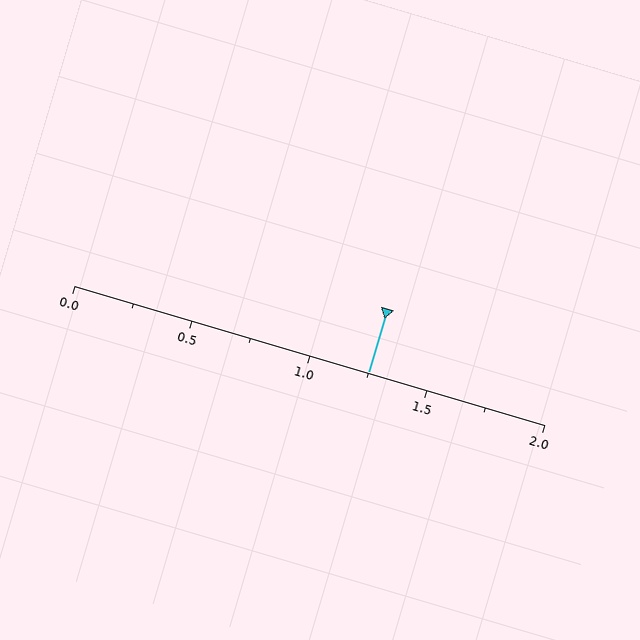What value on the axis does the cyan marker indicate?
The marker indicates approximately 1.25.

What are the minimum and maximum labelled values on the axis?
The axis runs from 0.0 to 2.0.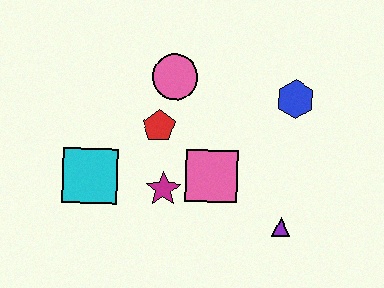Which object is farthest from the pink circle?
The purple triangle is farthest from the pink circle.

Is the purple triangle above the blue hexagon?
No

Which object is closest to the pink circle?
The red pentagon is closest to the pink circle.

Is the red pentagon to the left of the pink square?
Yes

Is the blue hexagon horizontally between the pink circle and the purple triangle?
No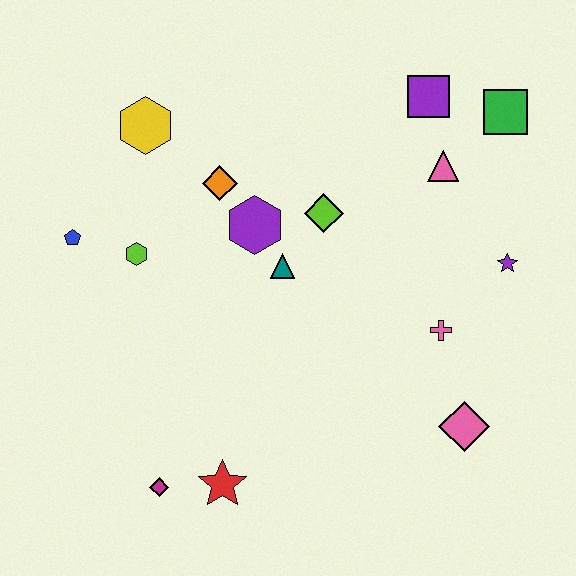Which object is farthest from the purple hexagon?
The pink diamond is farthest from the purple hexagon.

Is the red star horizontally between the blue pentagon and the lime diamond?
Yes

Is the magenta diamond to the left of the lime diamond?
Yes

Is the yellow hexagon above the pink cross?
Yes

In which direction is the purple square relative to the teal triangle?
The purple square is above the teal triangle.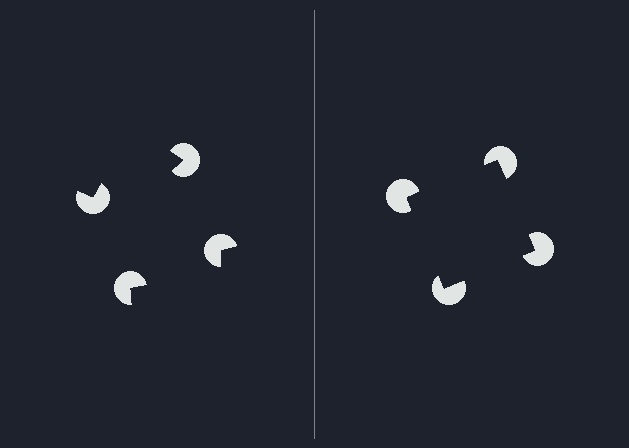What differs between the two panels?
The pac-man discs are positioned identically on both sides; only the wedge orientations differ. On the right they align to a square; on the left they are misaligned.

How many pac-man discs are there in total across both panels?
8 — 4 on each side.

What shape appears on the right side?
An illusory square.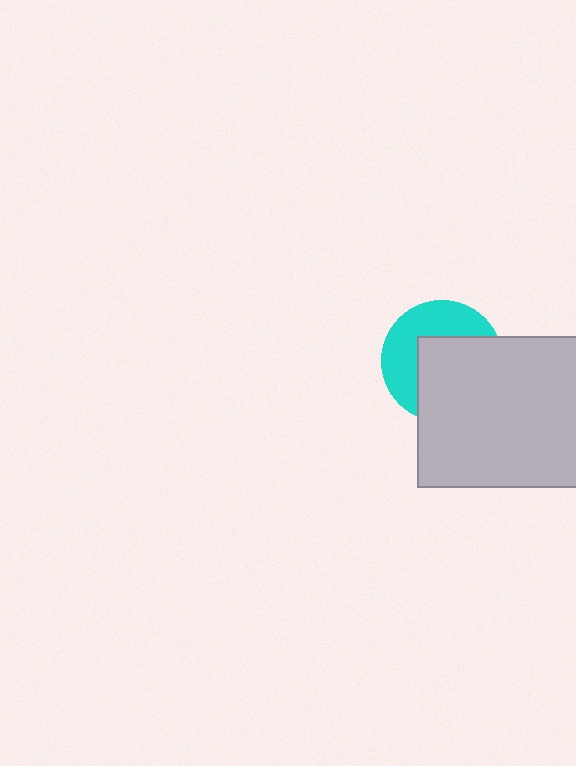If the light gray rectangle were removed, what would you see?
You would see the complete cyan circle.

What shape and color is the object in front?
The object in front is a light gray rectangle.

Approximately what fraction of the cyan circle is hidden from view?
Roughly 56% of the cyan circle is hidden behind the light gray rectangle.